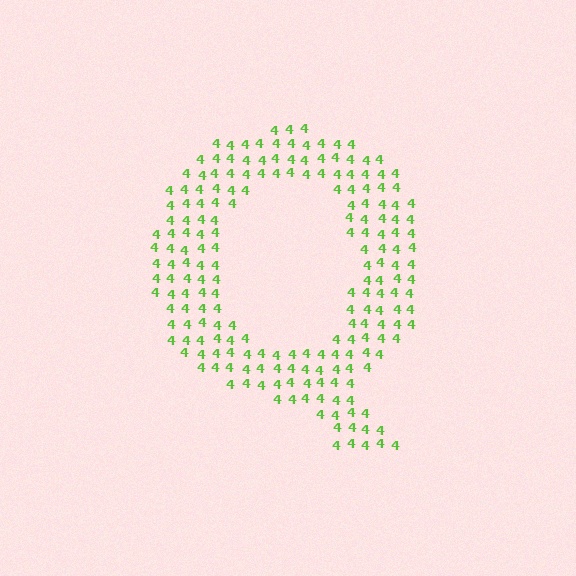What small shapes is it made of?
It is made of small digit 4's.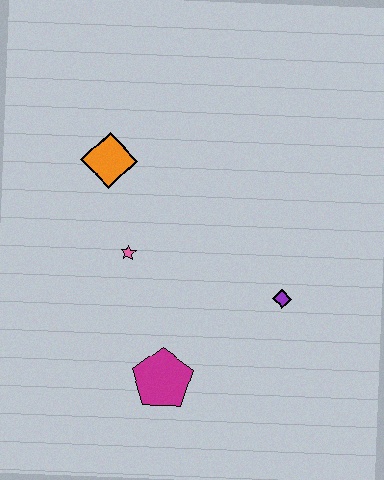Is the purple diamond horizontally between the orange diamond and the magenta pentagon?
No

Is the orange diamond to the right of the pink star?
No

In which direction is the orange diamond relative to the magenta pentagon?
The orange diamond is above the magenta pentagon.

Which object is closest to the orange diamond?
The pink star is closest to the orange diamond.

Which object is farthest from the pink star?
The purple diamond is farthest from the pink star.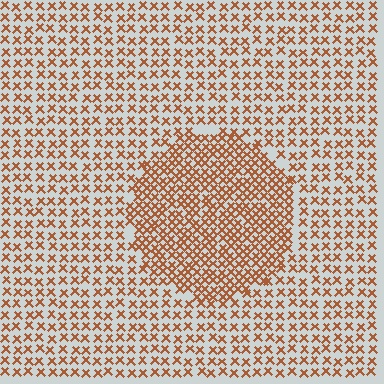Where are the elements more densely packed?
The elements are more densely packed inside the circle boundary.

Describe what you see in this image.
The image contains small brown elements arranged at two different densities. A circle-shaped region is visible where the elements are more densely packed than the surrounding area.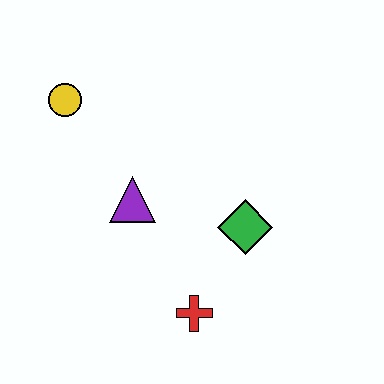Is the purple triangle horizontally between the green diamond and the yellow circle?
Yes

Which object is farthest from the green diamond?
The yellow circle is farthest from the green diamond.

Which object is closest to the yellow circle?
The purple triangle is closest to the yellow circle.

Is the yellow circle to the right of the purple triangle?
No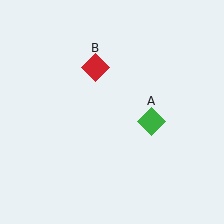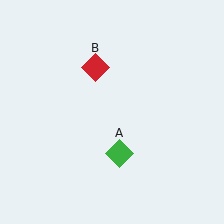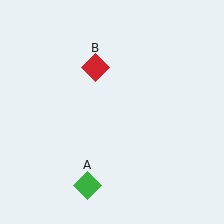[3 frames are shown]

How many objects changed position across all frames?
1 object changed position: green diamond (object A).